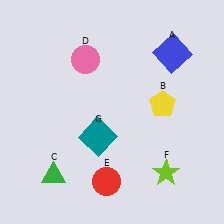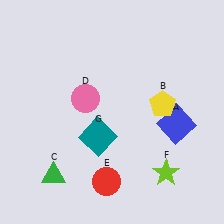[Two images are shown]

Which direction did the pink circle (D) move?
The pink circle (D) moved down.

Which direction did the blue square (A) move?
The blue square (A) moved down.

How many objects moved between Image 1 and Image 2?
2 objects moved between the two images.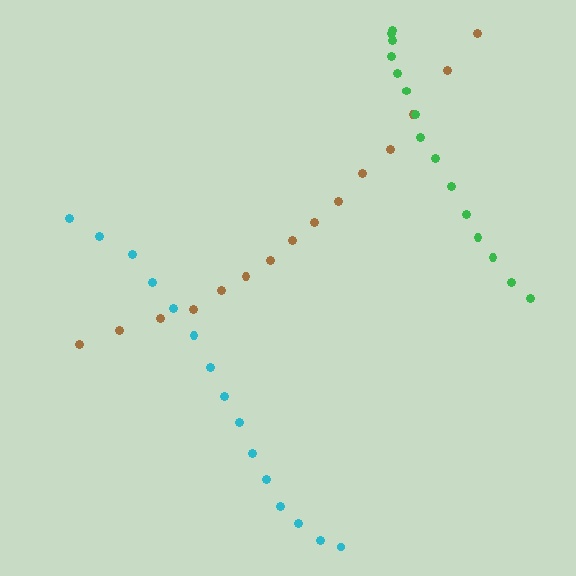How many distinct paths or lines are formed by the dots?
There are 3 distinct paths.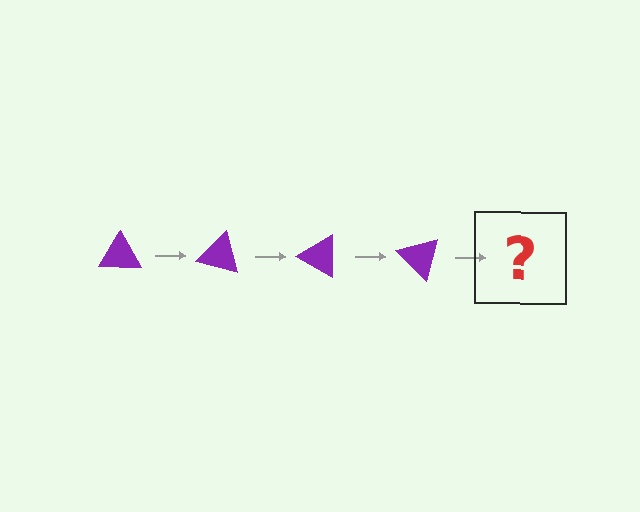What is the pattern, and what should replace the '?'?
The pattern is that the triangle rotates 15 degrees each step. The '?' should be a purple triangle rotated 60 degrees.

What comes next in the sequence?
The next element should be a purple triangle rotated 60 degrees.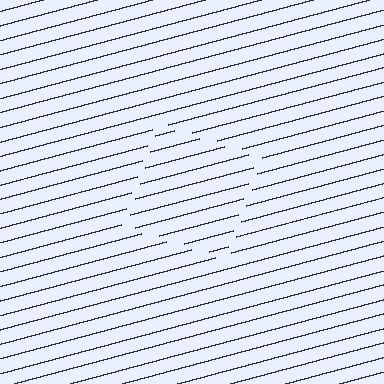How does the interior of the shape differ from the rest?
The interior of the shape contains the same grating, shifted by half a period — the contour is defined by the phase discontinuity where line-ends from the inner and outer gratings abut.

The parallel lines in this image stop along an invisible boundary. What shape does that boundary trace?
An illusory square. The interior of the shape contains the same grating, shifted by half a period — the contour is defined by the phase discontinuity where line-ends from the inner and outer gratings abut.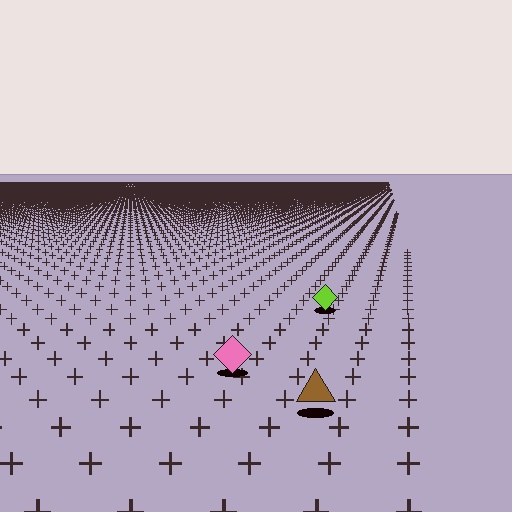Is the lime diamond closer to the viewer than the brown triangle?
No. The brown triangle is closer — you can tell from the texture gradient: the ground texture is coarser near it.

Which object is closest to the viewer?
The brown triangle is closest. The texture marks near it are larger and more spread out.